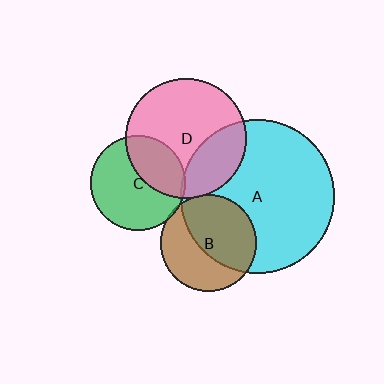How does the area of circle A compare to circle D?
Approximately 1.6 times.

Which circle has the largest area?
Circle A (cyan).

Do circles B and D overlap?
Yes.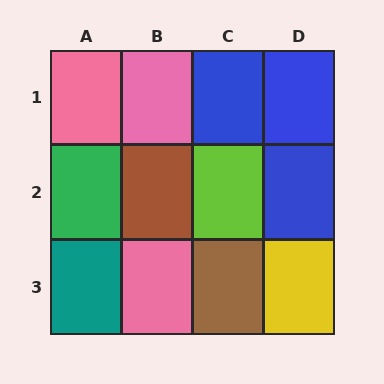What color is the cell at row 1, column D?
Blue.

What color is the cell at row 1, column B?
Pink.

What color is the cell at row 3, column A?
Teal.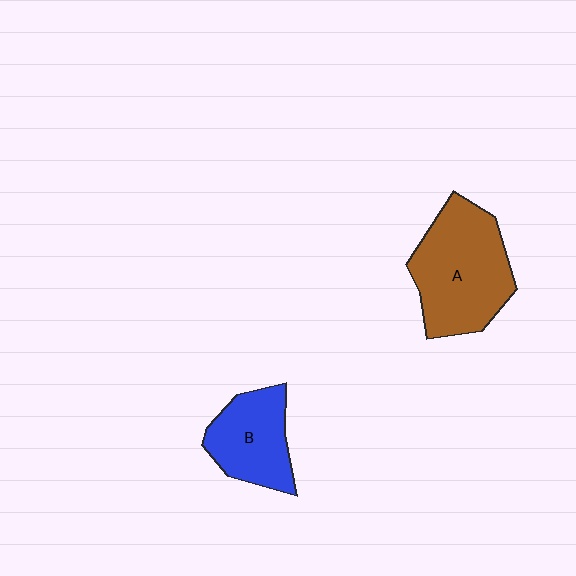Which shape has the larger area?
Shape A (brown).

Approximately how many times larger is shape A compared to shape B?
Approximately 1.5 times.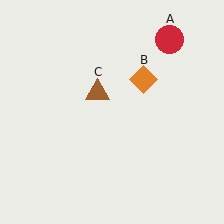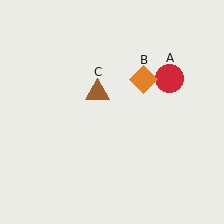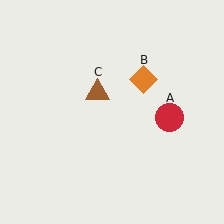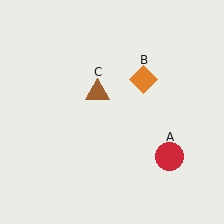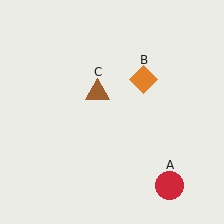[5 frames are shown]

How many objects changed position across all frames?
1 object changed position: red circle (object A).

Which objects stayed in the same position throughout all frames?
Orange diamond (object B) and brown triangle (object C) remained stationary.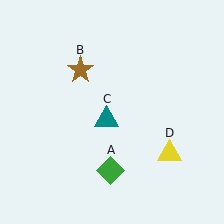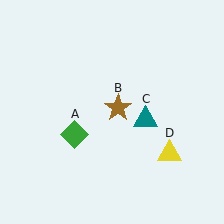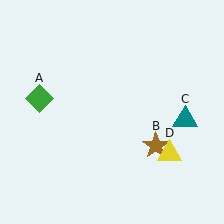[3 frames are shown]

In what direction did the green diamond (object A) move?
The green diamond (object A) moved up and to the left.